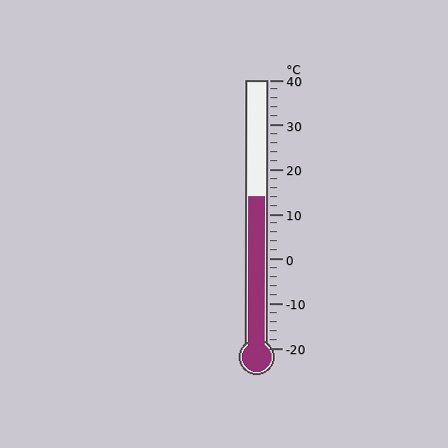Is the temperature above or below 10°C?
The temperature is above 10°C.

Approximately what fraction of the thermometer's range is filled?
The thermometer is filled to approximately 55% of its range.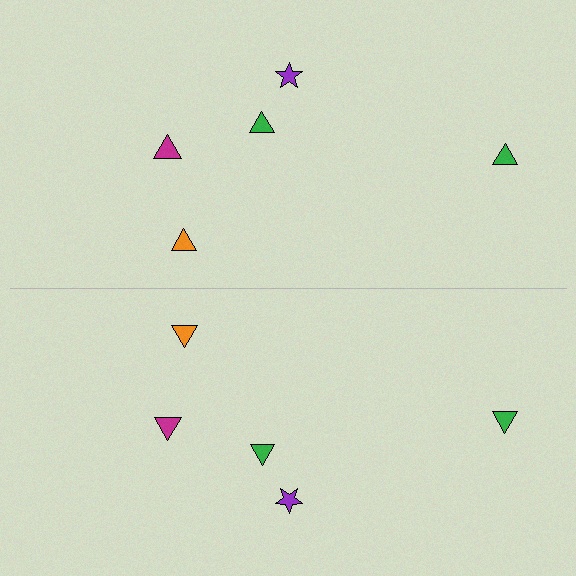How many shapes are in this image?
There are 10 shapes in this image.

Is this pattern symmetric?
Yes, this pattern has bilateral (reflection) symmetry.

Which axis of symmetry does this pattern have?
The pattern has a horizontal axis of symmetry running through the center of the image.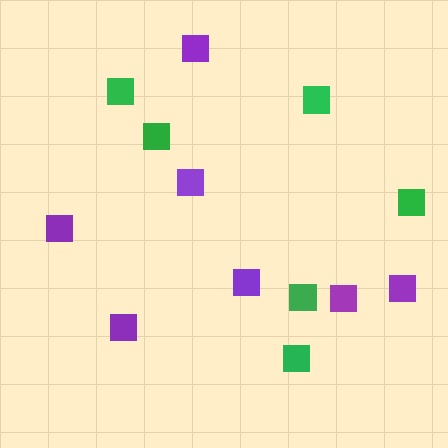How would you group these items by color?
There are 2 groups: one group of green squares (6) and one group of purple squares (7).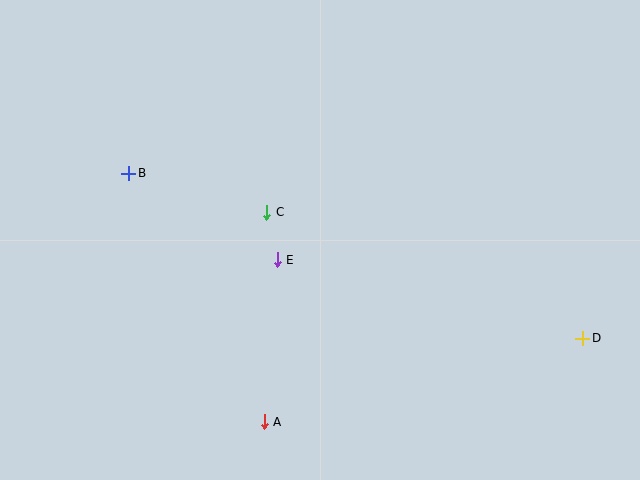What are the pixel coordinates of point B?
Point B is at (129, 173).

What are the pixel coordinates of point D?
Point D is at (583, 338).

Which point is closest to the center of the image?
Point E at (277, 260) is closest to the center.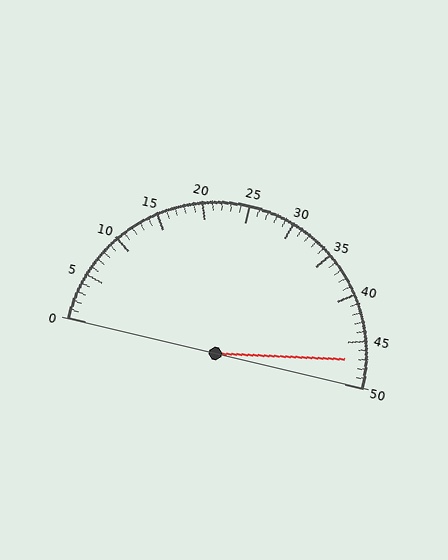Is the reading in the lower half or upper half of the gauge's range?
The reading is in the upper half of the range (0 to 50).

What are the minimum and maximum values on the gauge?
The gauge ranges from 0 to 50.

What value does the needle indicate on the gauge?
The needle indicates approximately 47.